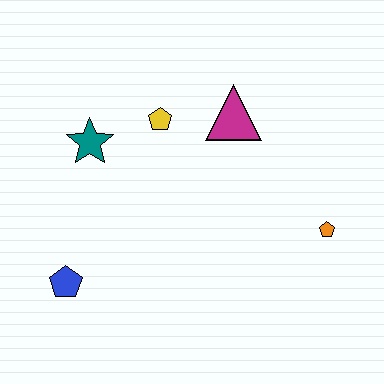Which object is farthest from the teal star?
The orange pentagon is farthest from the teal star.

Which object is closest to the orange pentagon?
The magenta triangle is closest to the orange pentagon.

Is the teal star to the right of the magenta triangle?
No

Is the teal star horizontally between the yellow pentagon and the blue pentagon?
Yes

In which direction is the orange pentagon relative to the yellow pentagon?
The orange pentagon is to the right of the yellow pentagon.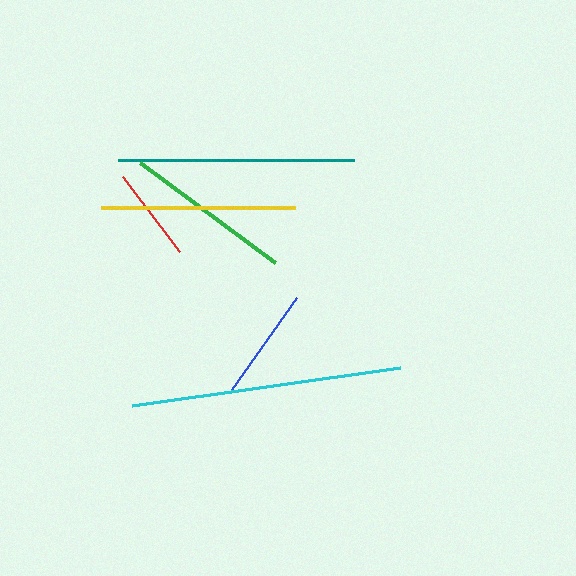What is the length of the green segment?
The green segment is approximately 168 pixels long.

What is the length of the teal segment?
The teal segment is approximately 236 pixels long.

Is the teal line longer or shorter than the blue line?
The teal line is longer than the blue line.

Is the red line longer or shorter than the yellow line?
The yellow line is longer than the red line.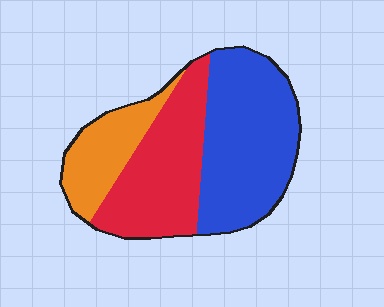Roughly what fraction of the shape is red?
Red takes up about one third (1/3) of the shape.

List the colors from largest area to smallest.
From largest to smallest: blue, red, orange.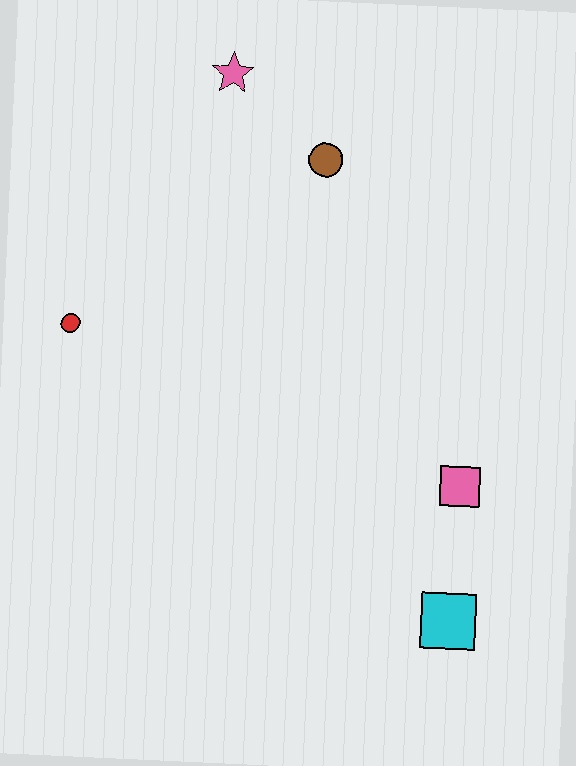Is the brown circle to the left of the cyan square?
Yes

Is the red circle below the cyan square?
No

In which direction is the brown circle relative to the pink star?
The brown circle is to the right of the pink star.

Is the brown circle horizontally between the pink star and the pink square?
Yes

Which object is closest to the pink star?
The brown circle is closest to the pink star.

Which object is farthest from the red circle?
The cyan square is farthest from the red circle.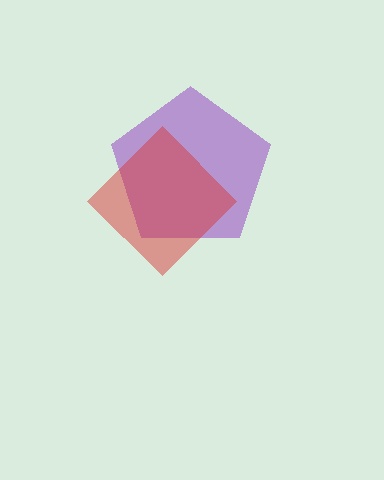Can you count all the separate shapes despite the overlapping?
Yes, there are 2 separate shapes.